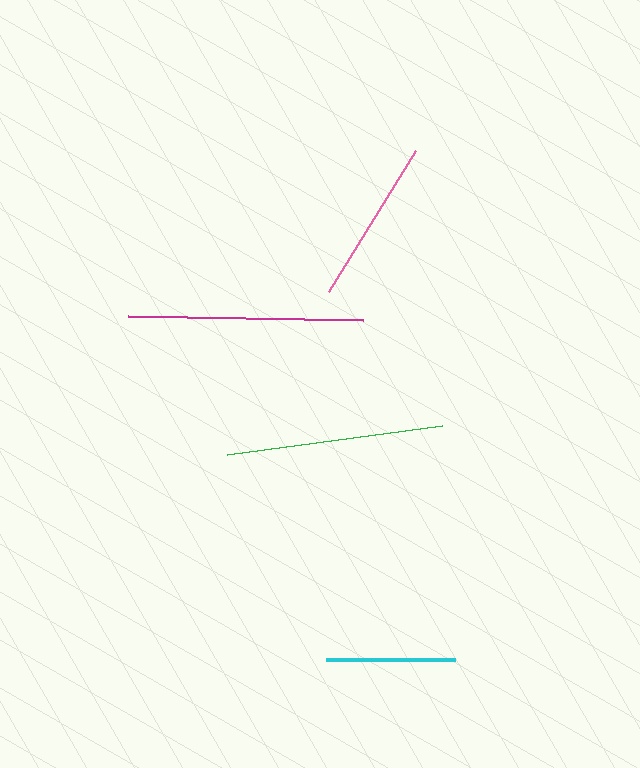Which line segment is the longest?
The magenta line is the longest at approximately 235 pixels.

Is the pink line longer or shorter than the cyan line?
The pink line is longer than the cyan line.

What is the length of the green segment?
The green segment is approximately 217 pixels long.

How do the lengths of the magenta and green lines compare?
The magenta and green lines are approximately the same length.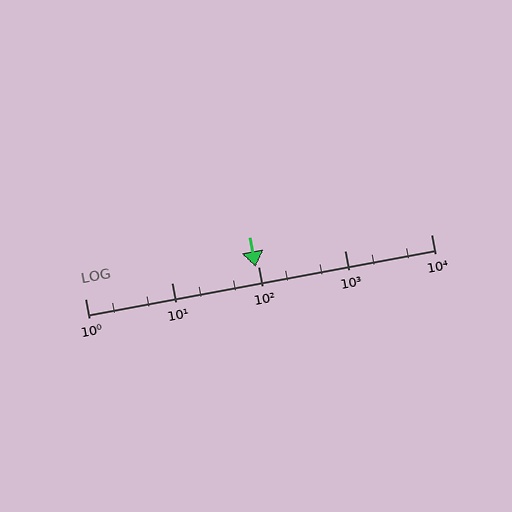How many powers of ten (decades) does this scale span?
The scale spans 4 decades, from 1 to 10000.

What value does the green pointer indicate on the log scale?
The pointer indicates approximately 94.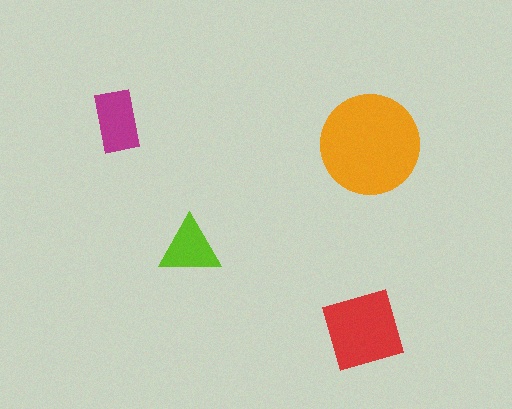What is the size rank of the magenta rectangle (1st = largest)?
3rd.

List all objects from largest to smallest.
The orange circle, the red diamond, the magenta rectangle, the lime triangle.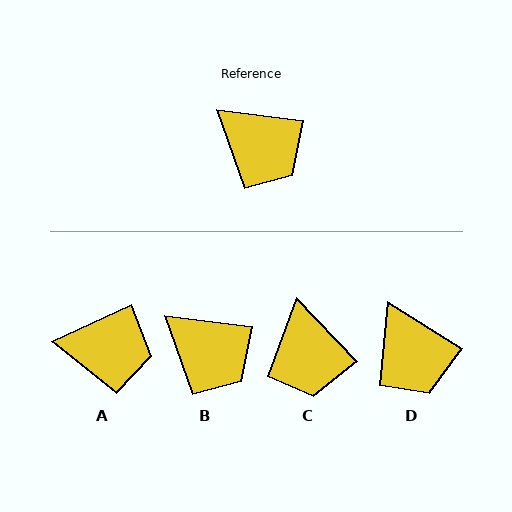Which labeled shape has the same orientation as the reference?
B.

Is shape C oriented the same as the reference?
No, it is off by about 40 degrees.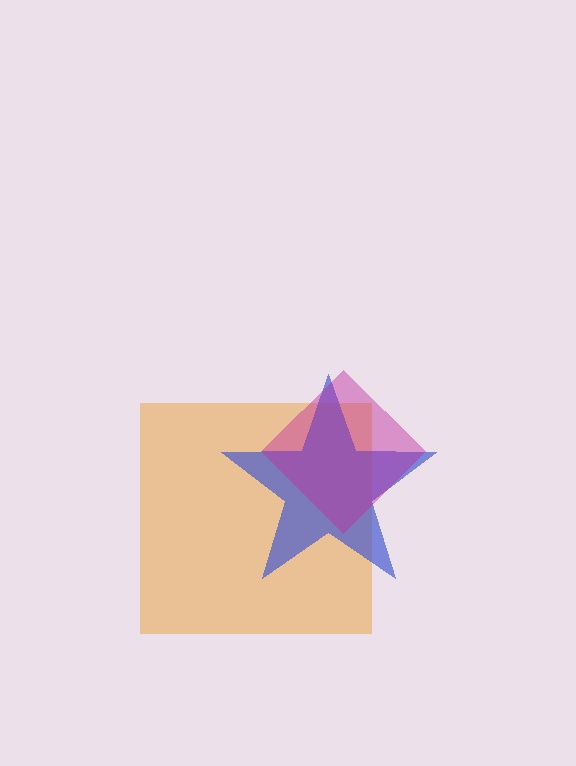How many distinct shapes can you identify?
There are 3 distinct shapes: an orange square, a blue star, a magenta diamond.